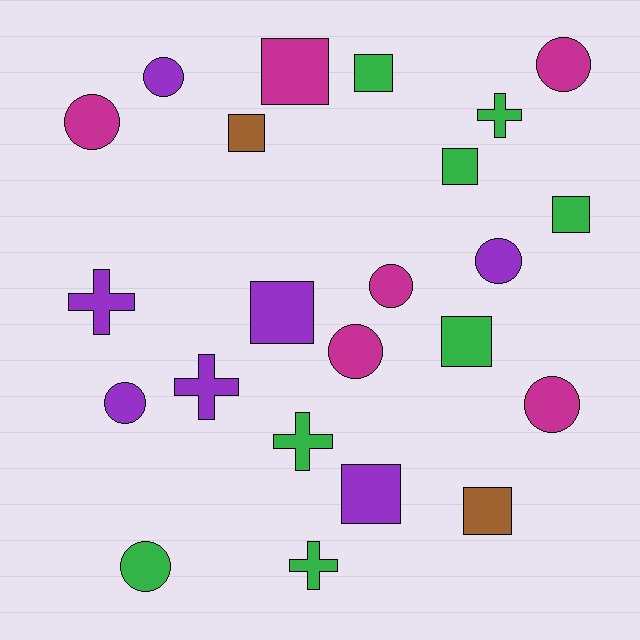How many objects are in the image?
There are 23 objects.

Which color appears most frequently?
Green, with 8 objects.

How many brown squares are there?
There are 2 brown squares.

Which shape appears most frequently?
Square, with 9 objects.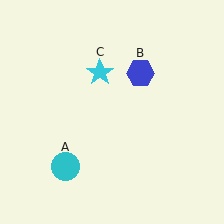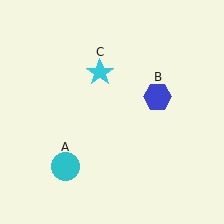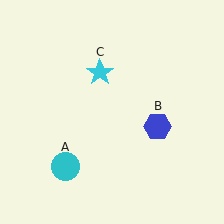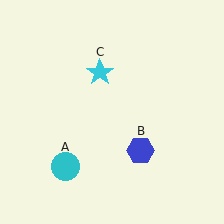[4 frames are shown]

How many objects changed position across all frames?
1 object changed position: blue hexagon (object B).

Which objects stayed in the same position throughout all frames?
Cyan circle (object A) and cyan star (object C) remained stationary.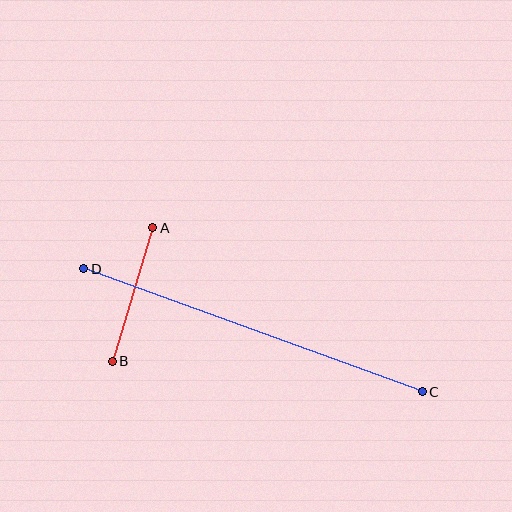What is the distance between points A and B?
The distance is approximately 140 pixels.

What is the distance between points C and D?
The distance is approximately 360 pixels.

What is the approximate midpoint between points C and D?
The midpoint is at approximately (253, 330) pixels.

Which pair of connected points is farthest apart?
Points C and D are farthest apart.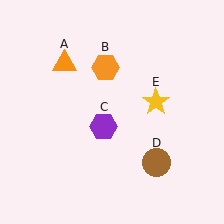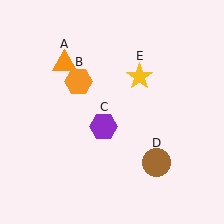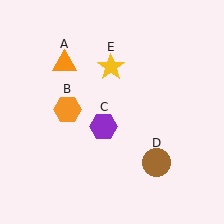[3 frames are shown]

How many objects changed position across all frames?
2 objects changed position: orange hexagon (object B), yellow star (object E).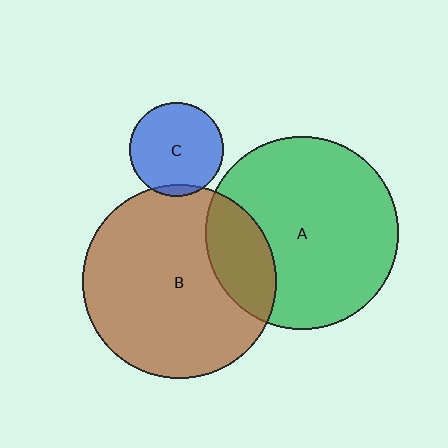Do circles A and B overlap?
Yes.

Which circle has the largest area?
Circle B (brown).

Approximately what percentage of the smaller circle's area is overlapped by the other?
Approximately 20%.